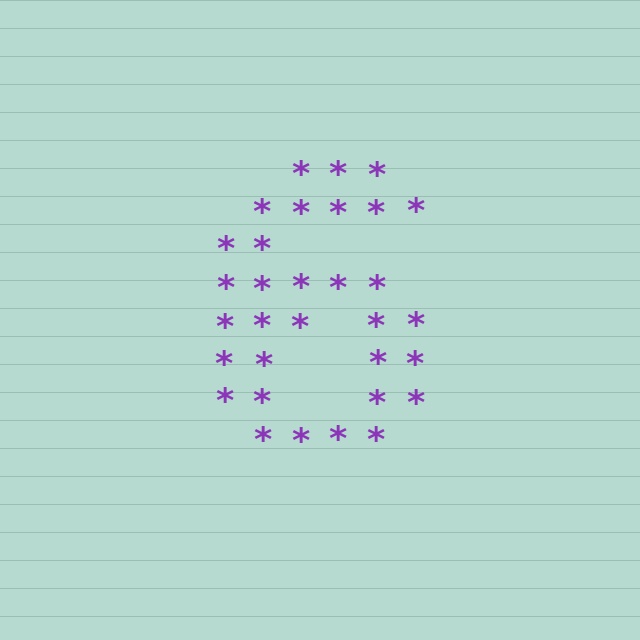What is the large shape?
The large shape is the digit 6.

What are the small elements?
The small elements are asterisks.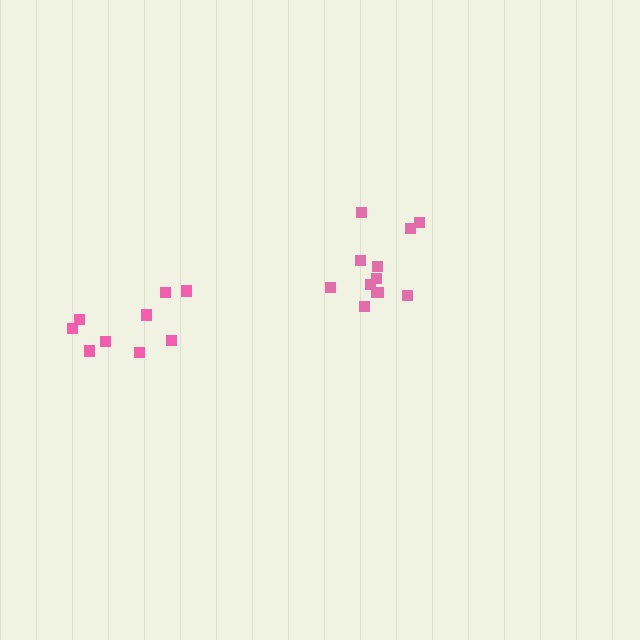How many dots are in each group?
Group 1: 12 dots, Group 2: 9 dots (21 total).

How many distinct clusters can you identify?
There are 2 distinct clusters.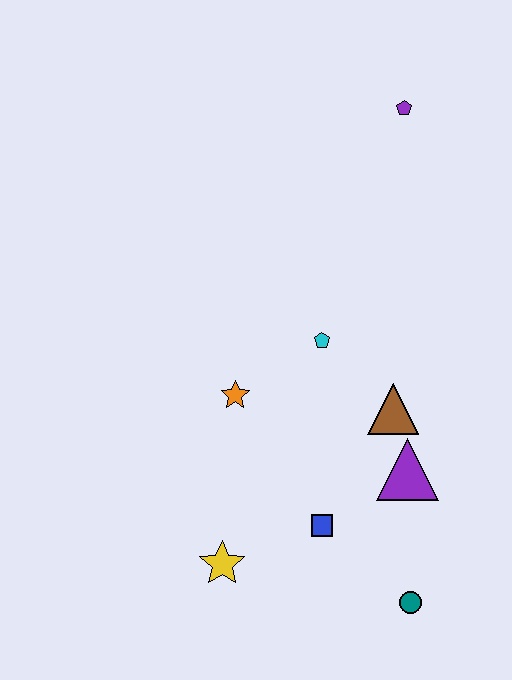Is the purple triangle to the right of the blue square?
Yes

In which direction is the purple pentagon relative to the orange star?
The purple pentagon is above the orange star.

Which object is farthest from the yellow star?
The purple pentagon is farthest from the yellow star.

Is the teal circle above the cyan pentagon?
No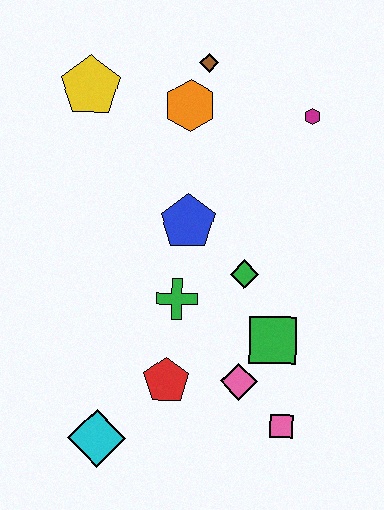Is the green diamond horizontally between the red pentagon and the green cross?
No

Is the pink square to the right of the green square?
Yes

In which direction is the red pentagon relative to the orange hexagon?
The red pentagon is below the orange hexagon.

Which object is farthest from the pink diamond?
The yellow pentagon is farthest from the pink diamond.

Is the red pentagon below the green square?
Yes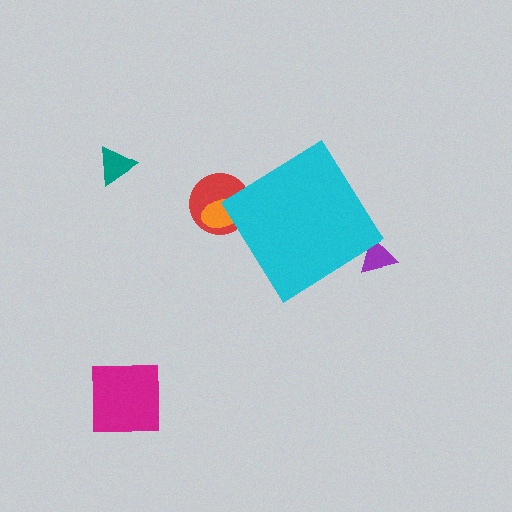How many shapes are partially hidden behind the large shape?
3 shapes are partially hidden.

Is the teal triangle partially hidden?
No, the teal triangle is fully visible.